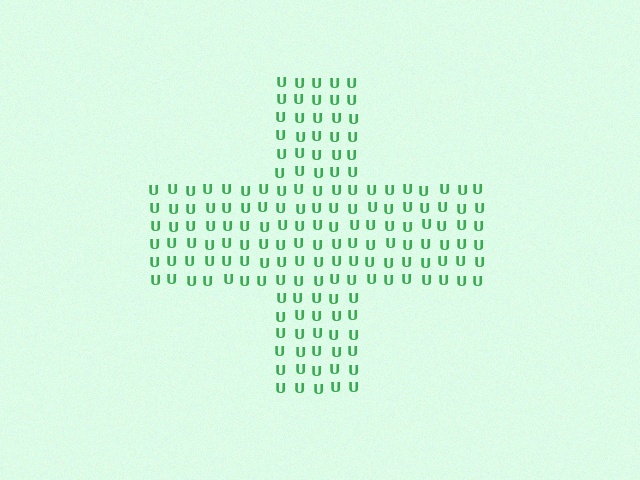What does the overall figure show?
The overall figure shows a cross.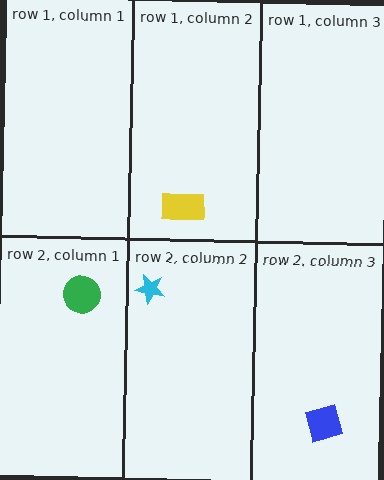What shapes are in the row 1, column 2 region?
The yellow rectangle.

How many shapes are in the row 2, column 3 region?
1.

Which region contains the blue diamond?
The row 2, column 3 region.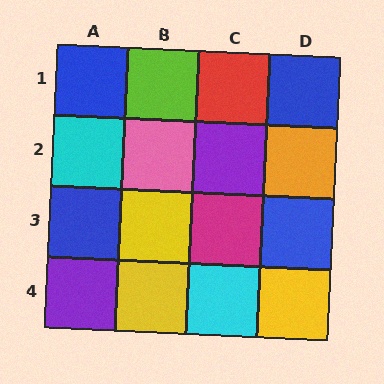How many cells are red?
1 cell is red.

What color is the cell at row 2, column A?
Cyan.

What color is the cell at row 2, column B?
Pink.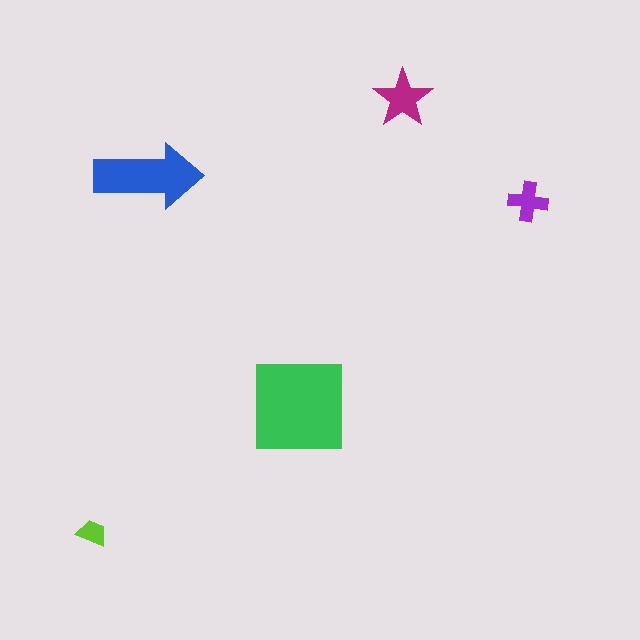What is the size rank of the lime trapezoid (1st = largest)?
5th.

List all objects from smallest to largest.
The lime trapezoid, the purple cross, the magenta star, the blue arrow, the green square.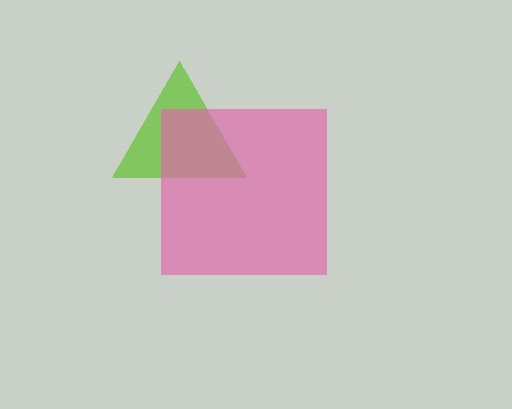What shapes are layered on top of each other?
The layered shapes are: a lime triangle, a pink square.